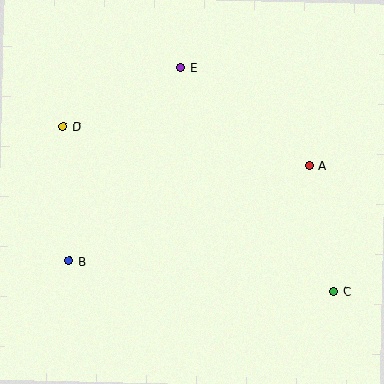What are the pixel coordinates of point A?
Point A is at (309, 165).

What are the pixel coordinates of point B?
Point B is at (69, 261).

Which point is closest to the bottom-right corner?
Point C is closest to the bottom-right corner.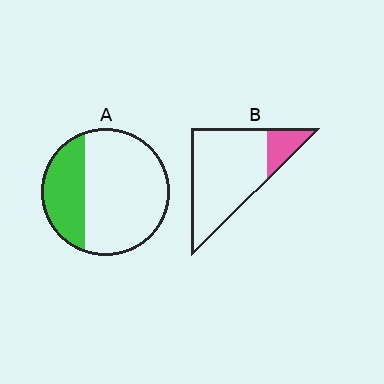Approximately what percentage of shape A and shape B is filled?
A is approximately 30% and B is approximately 15%.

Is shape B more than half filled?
No.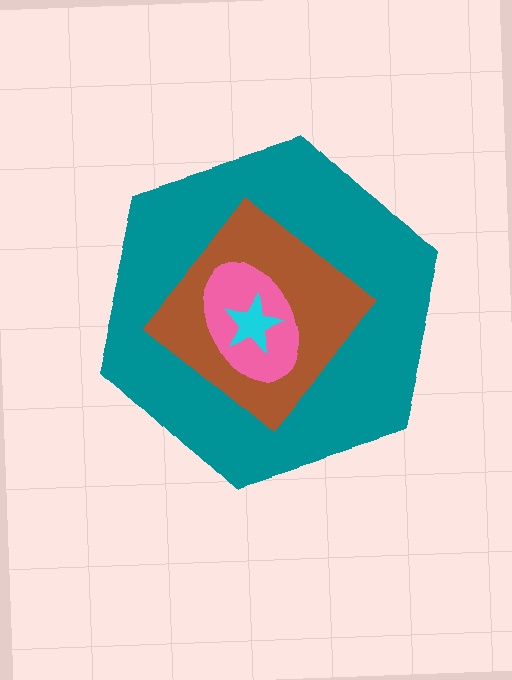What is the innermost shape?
The cyan star.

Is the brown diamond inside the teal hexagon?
Yes.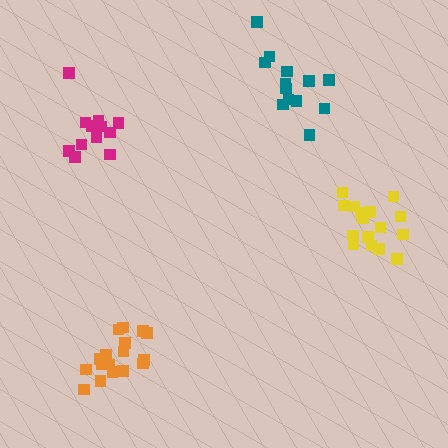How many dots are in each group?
Group 1: 17 dots, Group 2: 13 dots, Group 3: 16 dots, Group 4: 13 dots (59 total).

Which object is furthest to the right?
The yellow cluster is rightmost.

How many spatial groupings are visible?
There are 4 spatial groupings.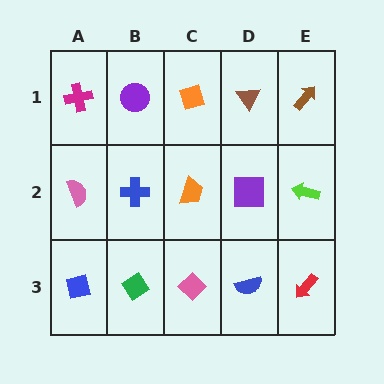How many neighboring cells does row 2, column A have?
3.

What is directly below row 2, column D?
A blue semicircle.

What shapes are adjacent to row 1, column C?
An orange trapezoid (row 2, column C), a purple circle (row 1, column B), a brown triangle (row 1, column D).